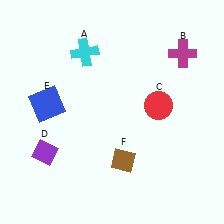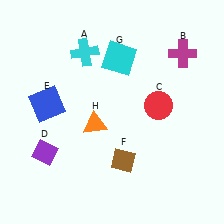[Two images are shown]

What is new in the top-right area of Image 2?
A cyan square (G) was added in the top-right area of Image 2.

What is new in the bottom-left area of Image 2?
An orange triangle (H) was added in the bottom-left area of Image 2.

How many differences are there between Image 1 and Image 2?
There are 2 differences between the two images.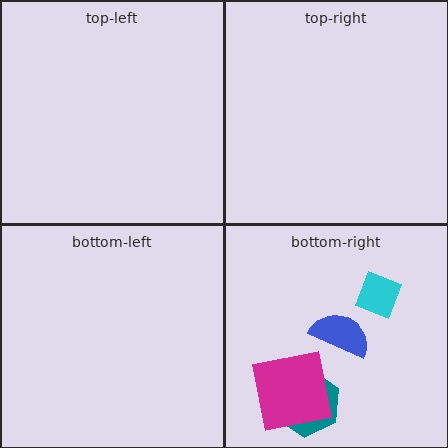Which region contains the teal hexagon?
The bottom-right region.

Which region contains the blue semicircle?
The bottom-right region.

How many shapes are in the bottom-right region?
4.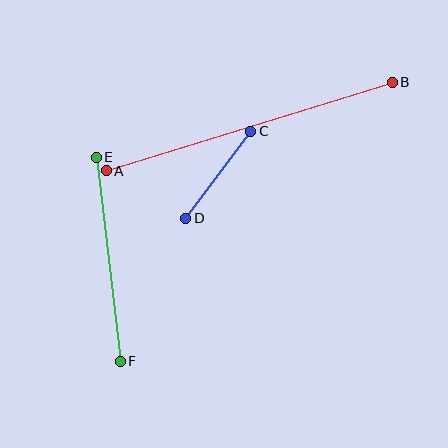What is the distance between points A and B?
The distance is approximately 299 pixels.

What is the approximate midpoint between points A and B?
The midpoint is at approximately (249, 126) pixels.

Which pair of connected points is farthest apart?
Points A and B are farthest apart.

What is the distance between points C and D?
The distance is approximately 109 pixels.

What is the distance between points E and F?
The distance is approximately 205 pixels.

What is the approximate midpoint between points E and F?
The midpoint is at approximately (108, 259) pixels.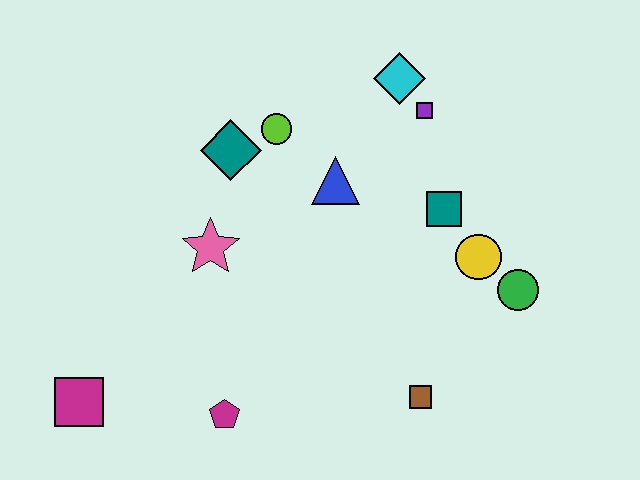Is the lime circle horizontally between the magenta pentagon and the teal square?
Yes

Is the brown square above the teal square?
No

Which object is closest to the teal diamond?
The lime circle is closest to the teal diamond.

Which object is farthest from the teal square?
The magenta square is farthest from the teal square.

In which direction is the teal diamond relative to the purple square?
The teal diamond is to the left of the purple square.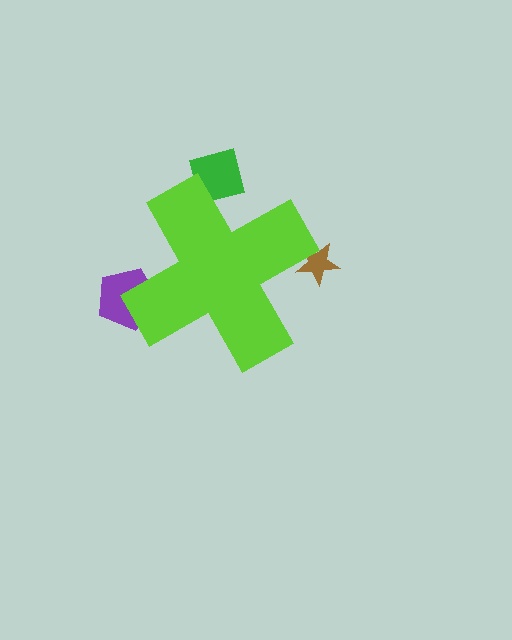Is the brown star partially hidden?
Yes, the brown star is partially hidden behind the lime cross.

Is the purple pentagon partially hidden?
Yes, the purple pentagon is partially hidden behind the lime cross.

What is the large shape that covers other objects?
A lime cross.